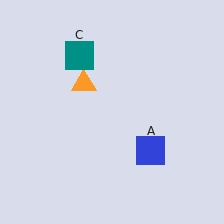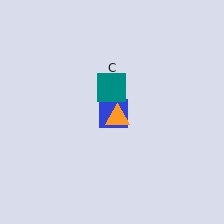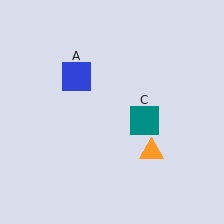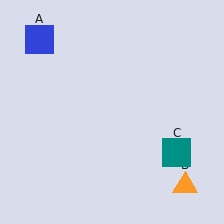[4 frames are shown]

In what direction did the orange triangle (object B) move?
The orange triangle (object B) moved down and to the right.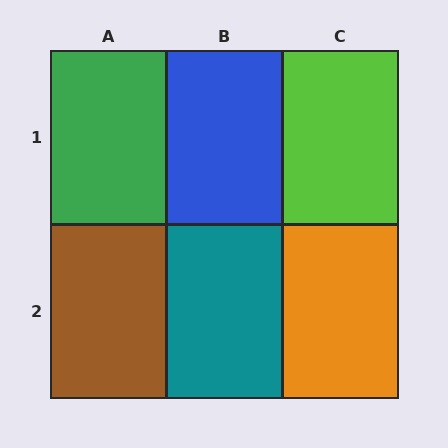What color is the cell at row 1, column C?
Lime.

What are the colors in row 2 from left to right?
Brown, teal, orange.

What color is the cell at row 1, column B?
Blue.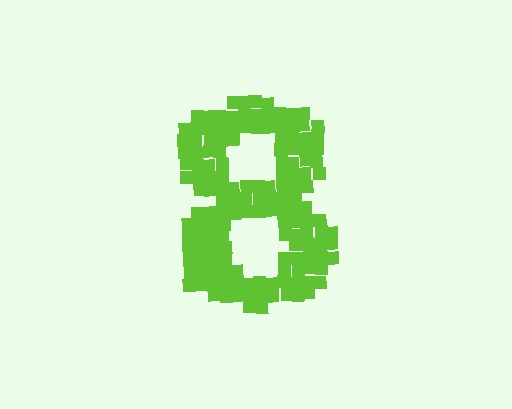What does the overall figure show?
The overall figure shows the digit 8.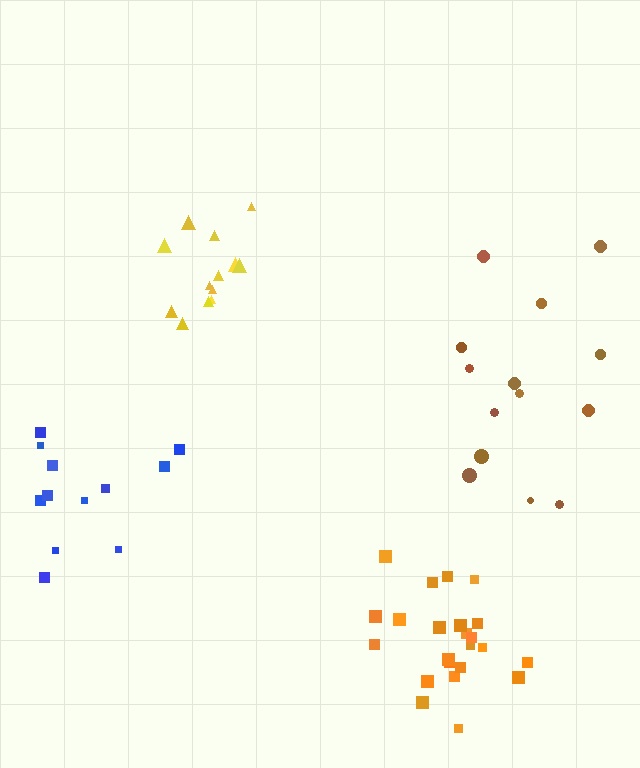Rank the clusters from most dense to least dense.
orange, yellow, blue, brown.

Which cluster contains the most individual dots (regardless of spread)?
Orange (23).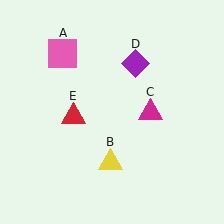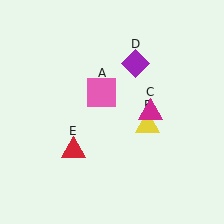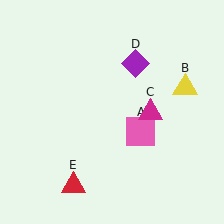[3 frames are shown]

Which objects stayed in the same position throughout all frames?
Magenta triangle (object C) and purple diamond (object D) remained stationary.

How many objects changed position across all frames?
3 objects changed position: pink square (object A), yellow triangle (object B), red triangle (object E).